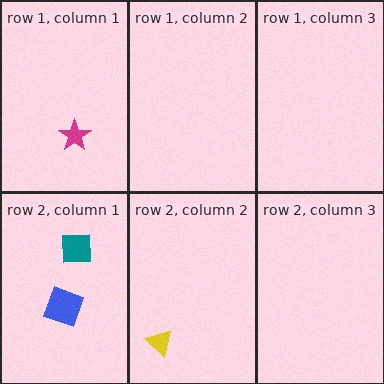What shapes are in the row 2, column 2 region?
The yellow triangle.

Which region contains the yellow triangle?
The row 2, column 2 region.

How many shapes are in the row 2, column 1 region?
2.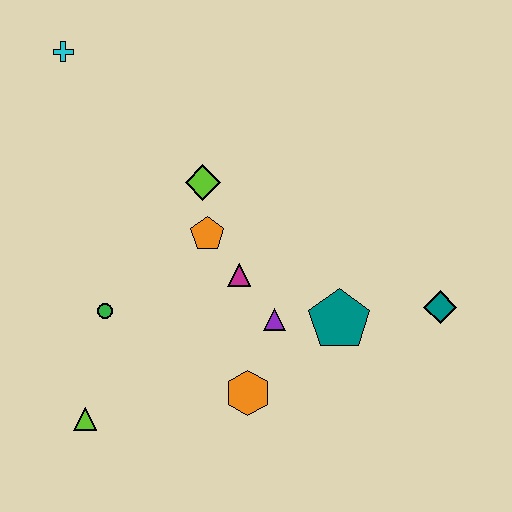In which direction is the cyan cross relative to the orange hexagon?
The cyan cross is above the orange hexagon.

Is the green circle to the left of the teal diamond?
Yes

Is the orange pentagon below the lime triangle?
No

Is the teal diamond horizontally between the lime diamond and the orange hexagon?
No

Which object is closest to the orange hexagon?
The purple triangle is closest to the orange hexagon.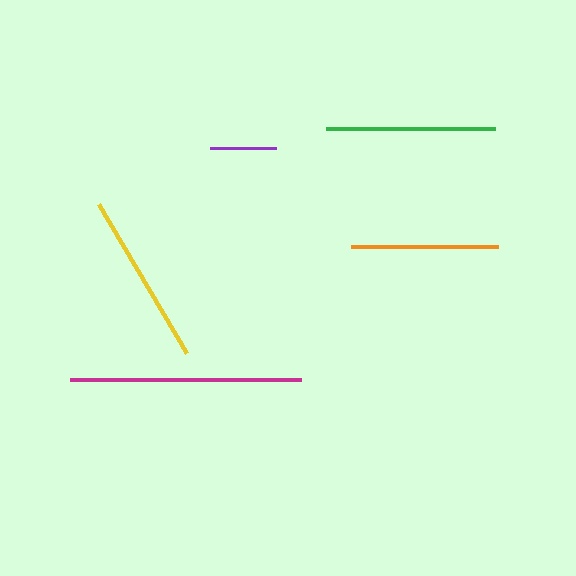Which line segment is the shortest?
The purple line is the shortest at approximately 66 pixels.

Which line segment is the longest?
The magenta line is the longest at approximately 230 pixels.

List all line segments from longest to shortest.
From longest to shortest: magenta, yellow, green, orange, purple.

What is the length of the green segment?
The green segment is approximately 169 pixels long.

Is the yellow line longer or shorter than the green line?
The yellow line is longer than the green line.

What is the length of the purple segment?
The purple segment is approximately 66 pixels long.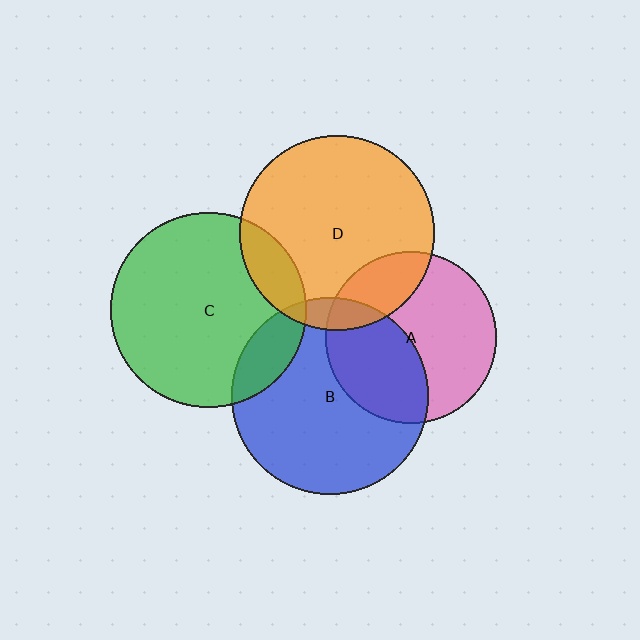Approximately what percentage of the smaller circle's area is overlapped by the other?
Approximately 20%.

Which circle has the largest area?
Circle B (blue).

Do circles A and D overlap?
Yes.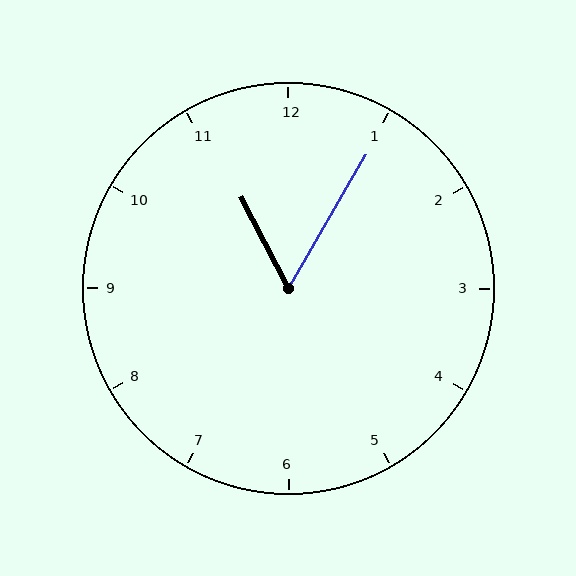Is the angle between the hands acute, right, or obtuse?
It is acute.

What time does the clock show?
11:05.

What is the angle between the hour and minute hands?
Approximately 58 degrees.